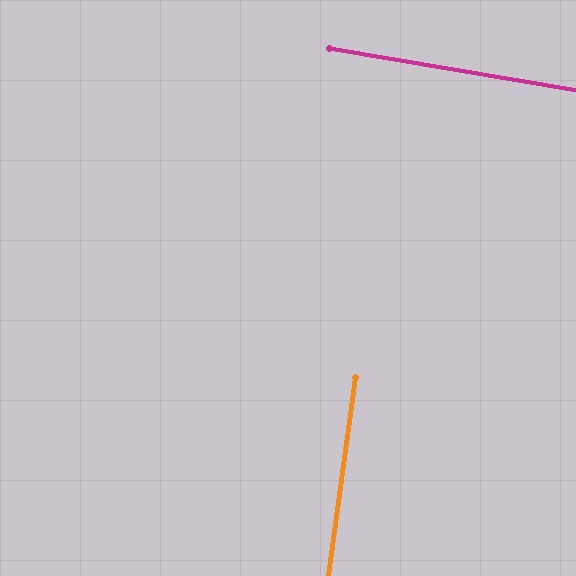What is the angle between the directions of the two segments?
Approximately 88 degrees.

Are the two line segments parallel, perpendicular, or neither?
Perpendicular — they meet at approximately 88°.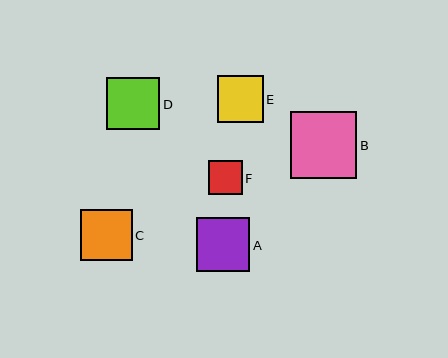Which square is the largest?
Square B is the largest with a size of approximately 67 pixels.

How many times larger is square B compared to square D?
Square B is approximately 1.3 times the size of square D.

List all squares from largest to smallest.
From largest to smallest: B, A, D, C, E, F.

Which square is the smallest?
Square F is the smallest with a size of approximately 34 pixels.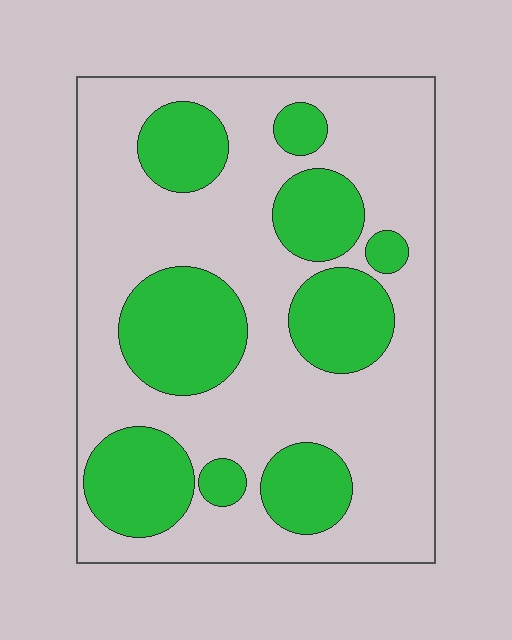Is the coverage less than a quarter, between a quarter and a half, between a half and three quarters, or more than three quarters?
Between a quarter and a half.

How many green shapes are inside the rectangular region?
9.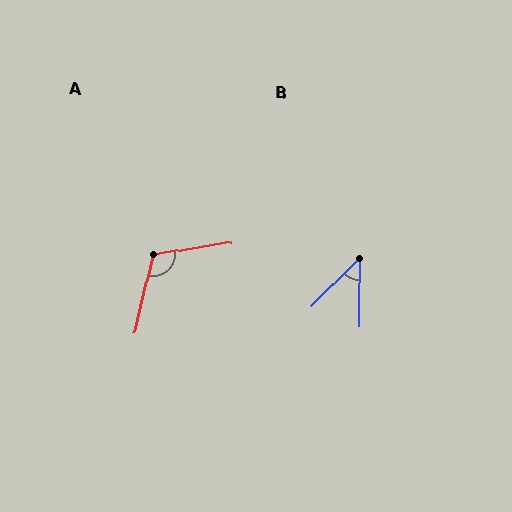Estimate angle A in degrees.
Approximately 112 degrees.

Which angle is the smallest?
B, at approximately 44 degrees.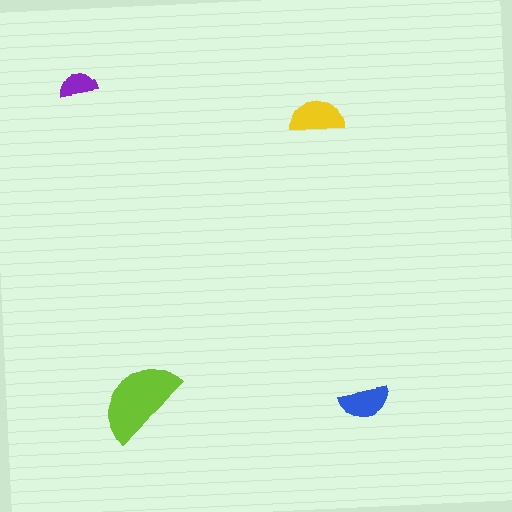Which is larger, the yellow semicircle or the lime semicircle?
The lime one.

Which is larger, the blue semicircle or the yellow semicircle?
The yellow one.